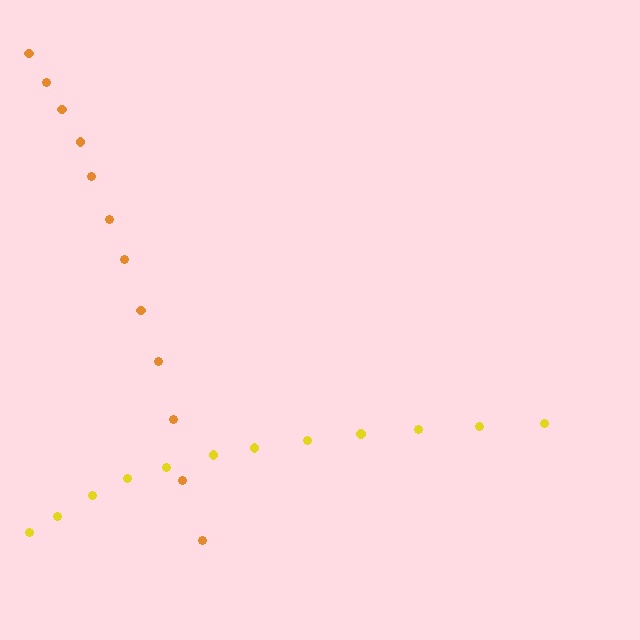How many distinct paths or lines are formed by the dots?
There are 2 distinct paths.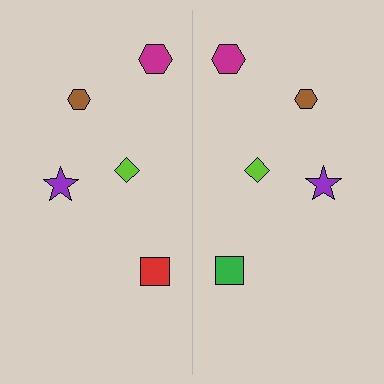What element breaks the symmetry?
The green square on the right side breaks the symmetry — its mirror counterpart is red.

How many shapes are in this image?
There are 10 shapes in this image.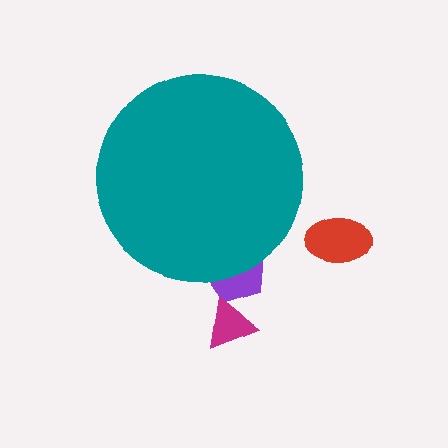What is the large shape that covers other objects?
A teal circle.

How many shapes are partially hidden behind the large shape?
1 shape is partially hidden.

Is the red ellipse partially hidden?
No, the red ellipse is fully visible.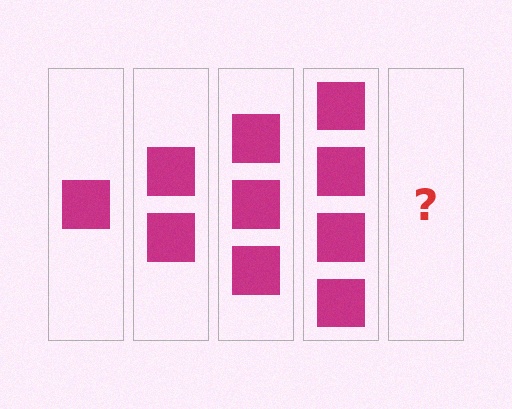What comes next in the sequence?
The next element should be 5 squares.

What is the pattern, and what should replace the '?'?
The pattern is that each step adds one more square. The '?' should be 5 squares.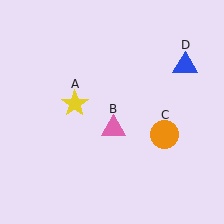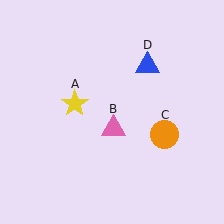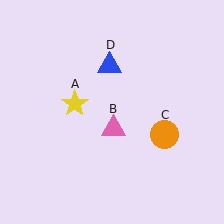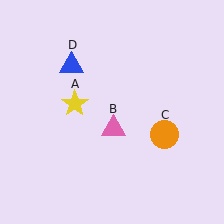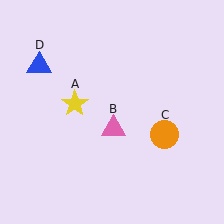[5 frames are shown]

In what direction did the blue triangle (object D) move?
The blue triangle (object D) moved left.